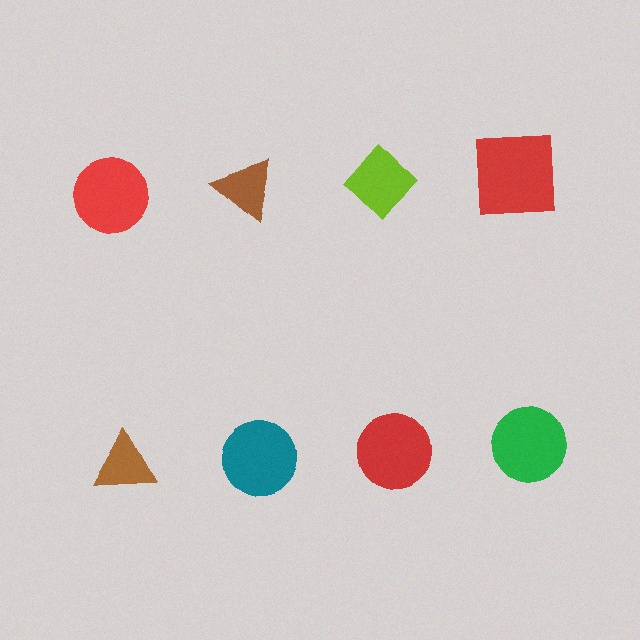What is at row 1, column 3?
A lime diamond.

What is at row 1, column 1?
A red circle.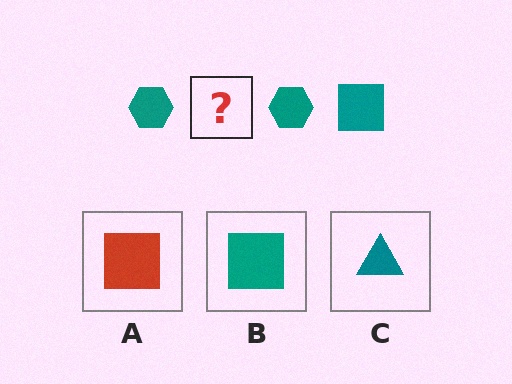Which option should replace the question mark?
Option B.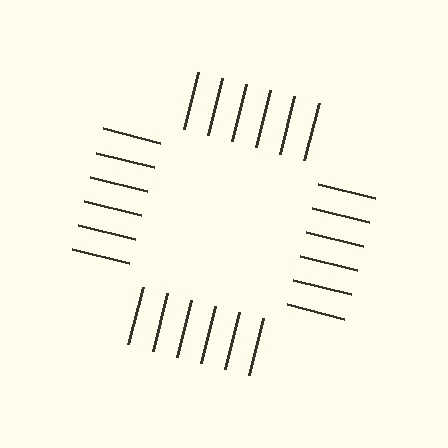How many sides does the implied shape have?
4 sides — the line-ends trace a square.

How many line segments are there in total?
24 — 6 along each of the 4 edges.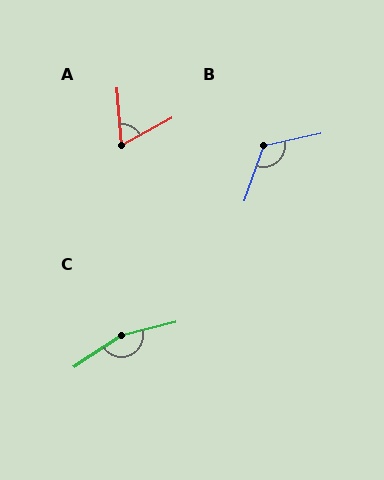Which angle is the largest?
C, at approximately 161 degrees.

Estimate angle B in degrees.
Approximately 122 degrees.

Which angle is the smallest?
A, at approximately 66 degrees.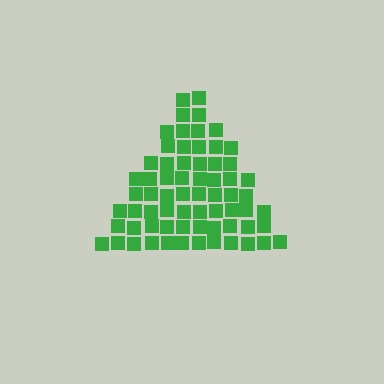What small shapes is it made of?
It is made of small squares.